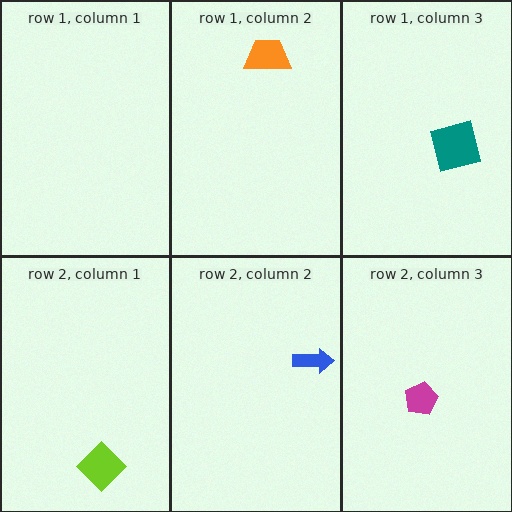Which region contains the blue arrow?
The row 2, column 2 region.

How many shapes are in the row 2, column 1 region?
1.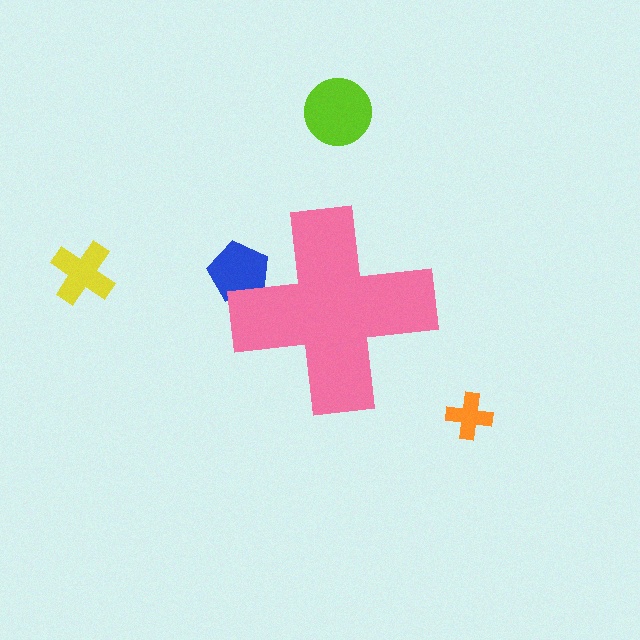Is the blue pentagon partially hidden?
Yes, the blue pentagon is partially hidden behind the pink cross.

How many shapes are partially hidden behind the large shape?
1 shape is partially hidden.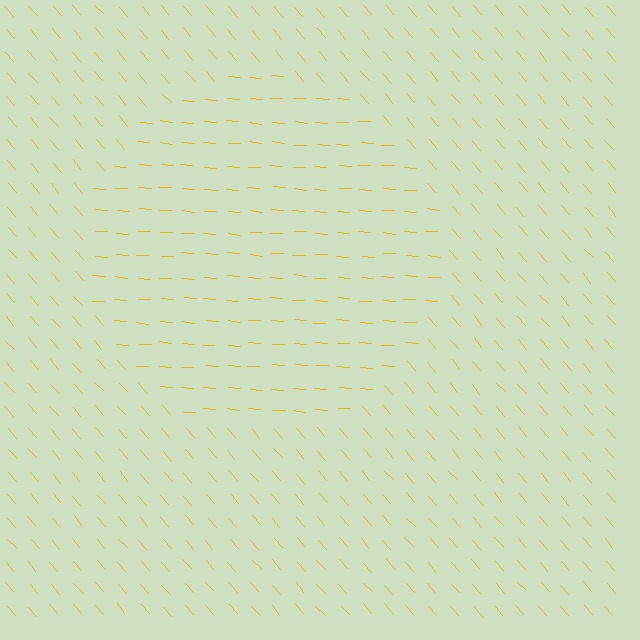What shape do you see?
I see a circle.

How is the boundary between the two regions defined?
The boundary is defined purely by a change in line orientation (approximately 45 degrees difference). All lines are the same color and thickness.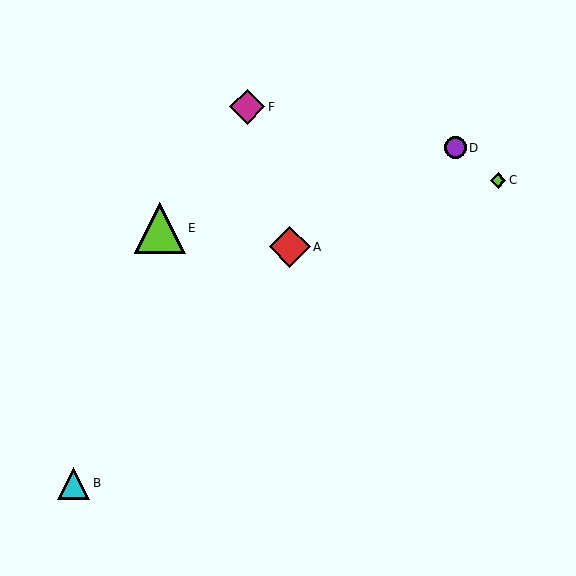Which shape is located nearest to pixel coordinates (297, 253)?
The red diamond (labeled A) at (290, 247) is nearest to that location.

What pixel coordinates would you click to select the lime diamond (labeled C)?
Click at (498, 180) to select the lime diamond C.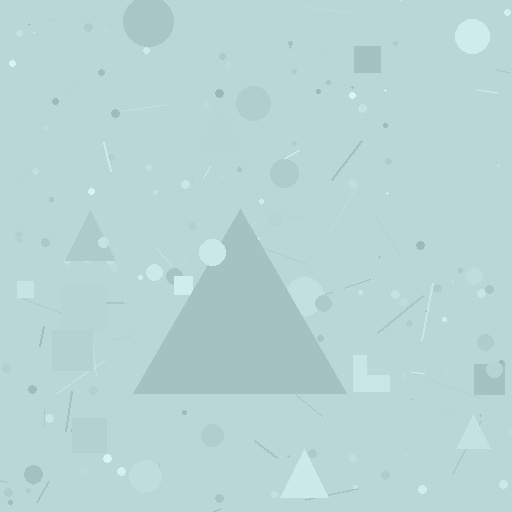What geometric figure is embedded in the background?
A triangle is embedded in the background.